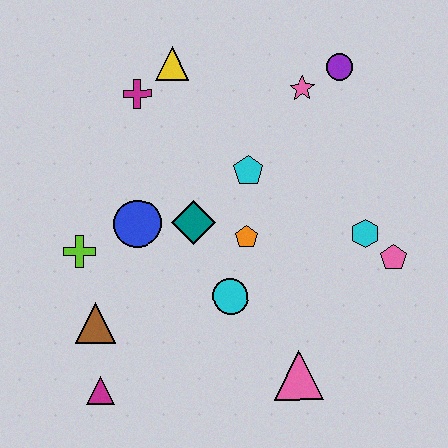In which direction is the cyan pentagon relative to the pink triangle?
The cyan pentagon is above the pink triangle.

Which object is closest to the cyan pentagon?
The orange pentagon is closest to the cyan pentagon.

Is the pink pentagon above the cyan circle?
Yes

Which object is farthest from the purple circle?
The magenta triangle is farthest from the purple circle.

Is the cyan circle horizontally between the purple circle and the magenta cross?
Yes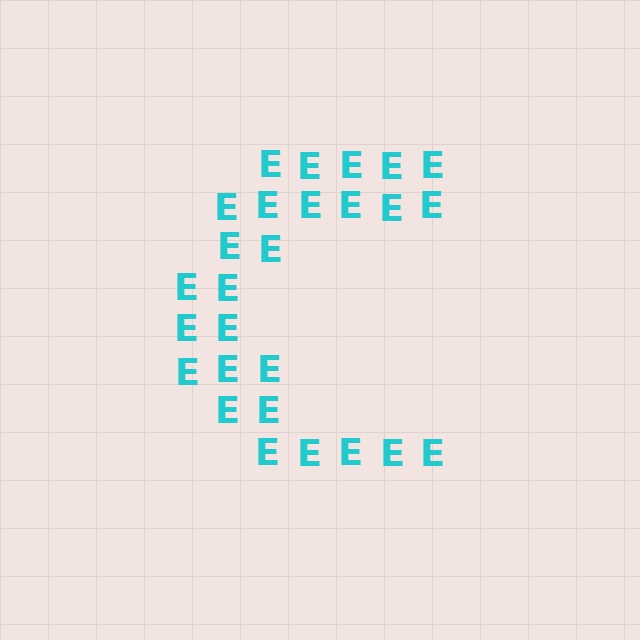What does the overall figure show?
The overall figure shows the letter C.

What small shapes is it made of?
It is made of small letter E's.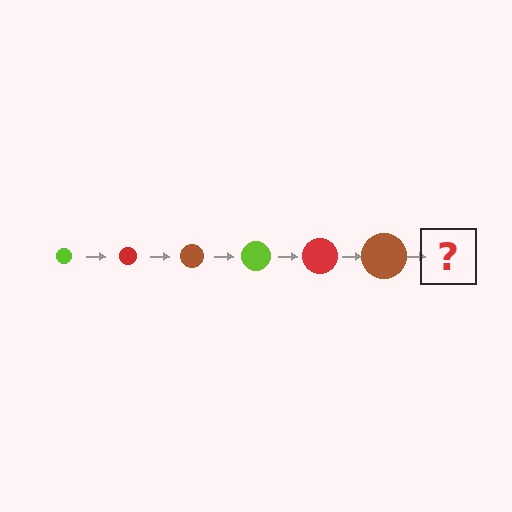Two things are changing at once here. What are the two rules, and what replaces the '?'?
The two rules are that the circle grows larger each step and the color cycles through lime, red, and brown. The '?' should be a lime circle, larger than the previous one.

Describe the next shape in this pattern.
It should be a lime circle, larger than the previous one.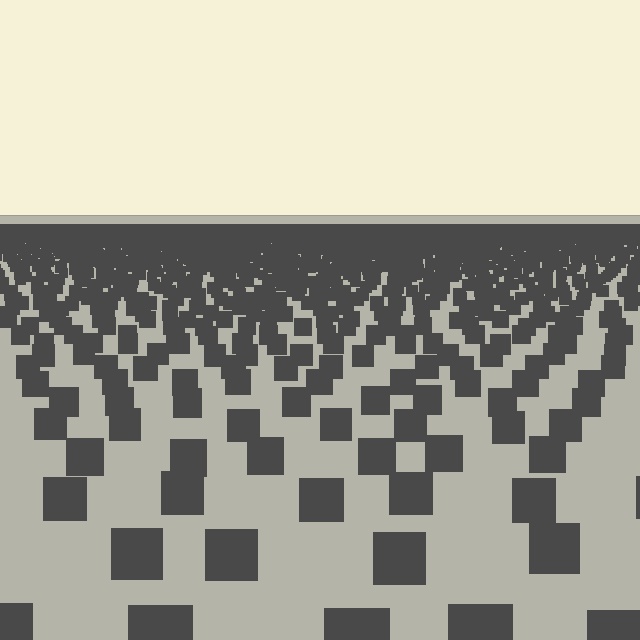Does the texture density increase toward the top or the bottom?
Density increases toward the top.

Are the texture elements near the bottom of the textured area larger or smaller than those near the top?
Larger. Near the bottom, elements are closer to the viewer and appear at a bigger on-screen size.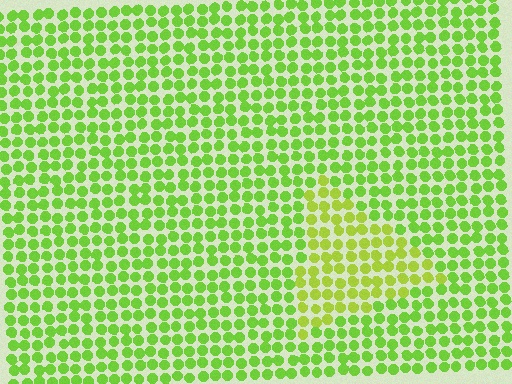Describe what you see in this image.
The image is filled with small lime elements in a uniform arrangement. A triangle-shaped region is visible where the elements are tinted to a slightly different hue, forming a subtle color boundary.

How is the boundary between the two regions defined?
The boundary is defined purely by a slight shift in hue (about 22 degrees). Spacing, size, and orientation are identical on both sides.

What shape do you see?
I see a triangle.